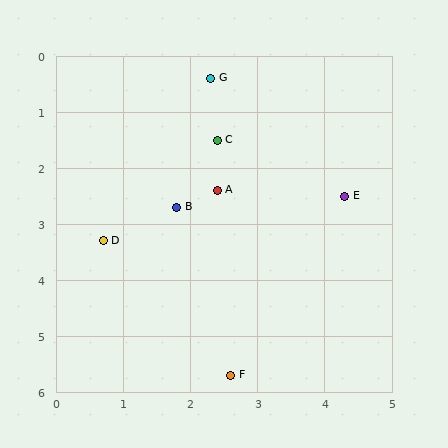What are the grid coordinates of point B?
Point B is at approximately (1.8, 2.7).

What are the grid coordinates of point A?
Point A is at approximately (2.4, 2.4).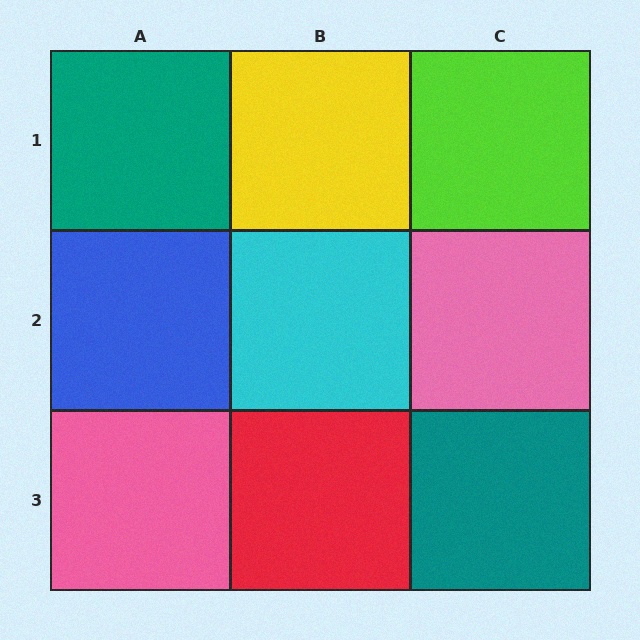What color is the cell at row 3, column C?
Teal.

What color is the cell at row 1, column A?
Teal.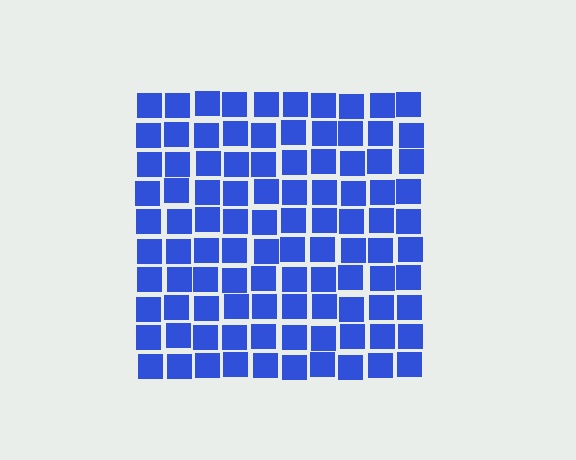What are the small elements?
The small elements are squares.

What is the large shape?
The large shape is a square.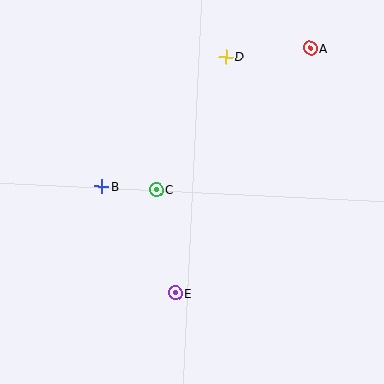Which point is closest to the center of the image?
Point C at (156, 189) is closest to the center.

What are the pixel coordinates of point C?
Point C is at (156, 189).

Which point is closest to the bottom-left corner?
Point E is closest to the bottom-left corner.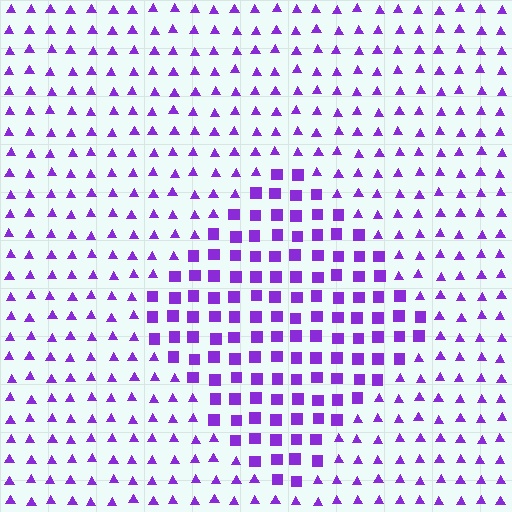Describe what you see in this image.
The image is filled with small purple elements arranged in a uniform grid. A diamond-shaped region contains squares, while the surrounding area contains triangles. The boundary is defined purely by the change in element shape.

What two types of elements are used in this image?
The image uses squares inside the diamond region and triangles outside it.